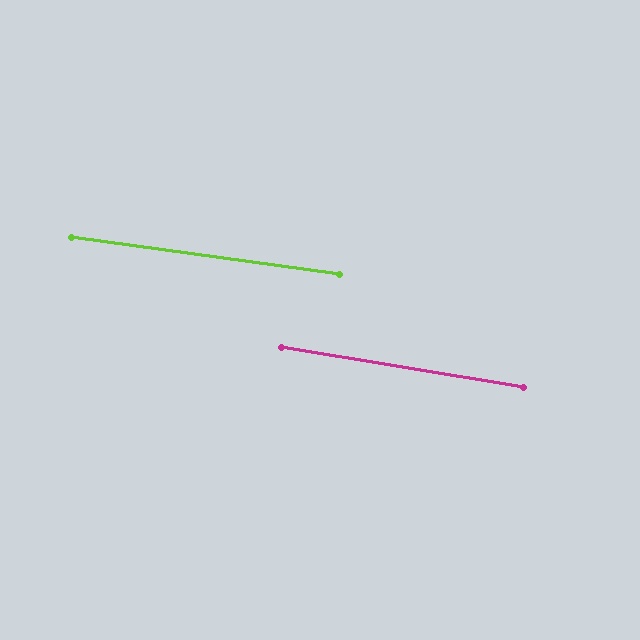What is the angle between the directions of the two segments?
Approximately 2 degrees.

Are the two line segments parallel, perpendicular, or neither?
Parallel — their directions differ by only 1.6°.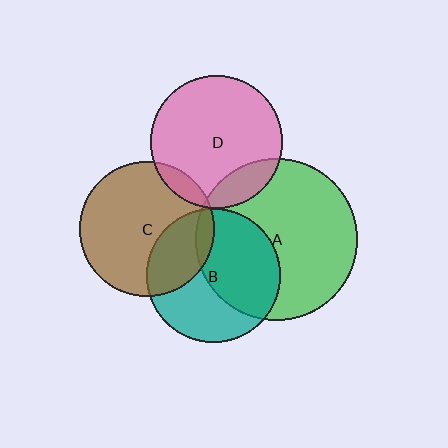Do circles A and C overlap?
Yes.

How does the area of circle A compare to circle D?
Approximately 1.5 times.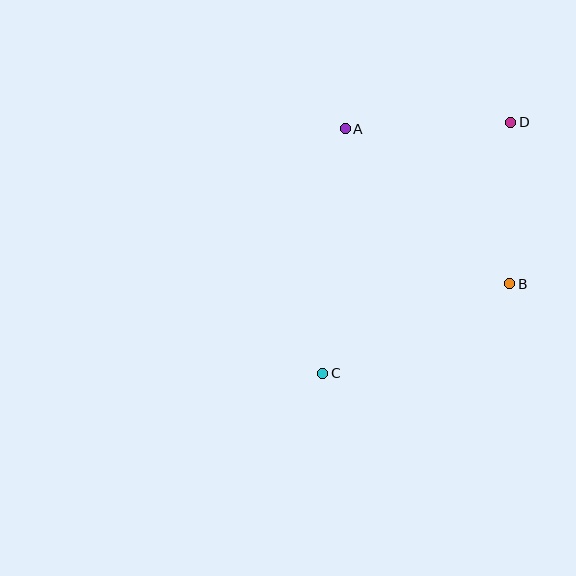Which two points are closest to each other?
Points B and D are closest to each other.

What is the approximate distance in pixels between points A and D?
The distance between A and D is approximately 166 pixels.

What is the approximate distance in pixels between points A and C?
The distance between A and C is approximately 246 pixels.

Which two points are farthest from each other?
Points C and D are farthest from each other.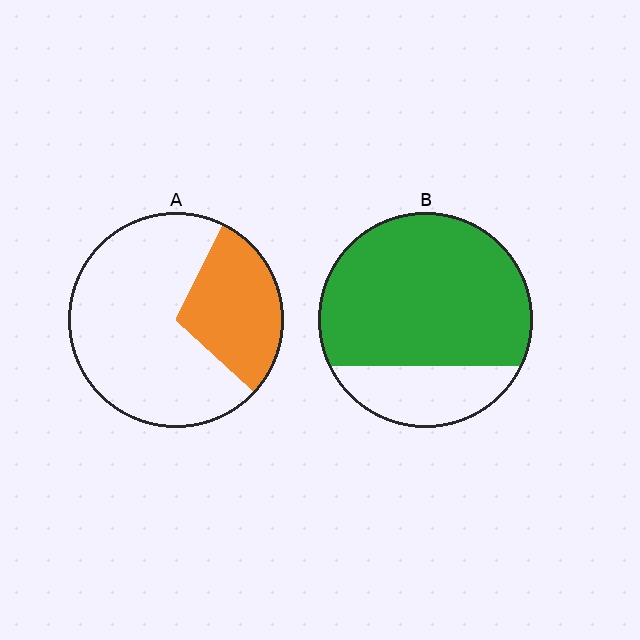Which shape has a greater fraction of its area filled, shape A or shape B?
Shape B.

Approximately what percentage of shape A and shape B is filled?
A is approximately 30% and B is approximately 75%.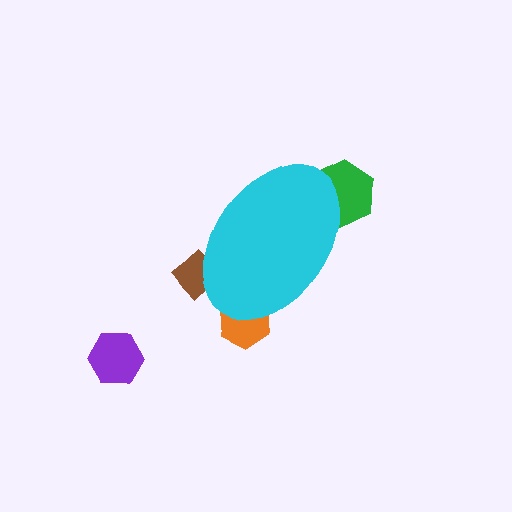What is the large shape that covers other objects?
A cyan ellipse.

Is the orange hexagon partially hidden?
Yes, the orange hexagon is partially hidden behind the cyan ellipse.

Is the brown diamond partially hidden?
Yes, the brown diamond is partially hidden behind the cyan ellipse.